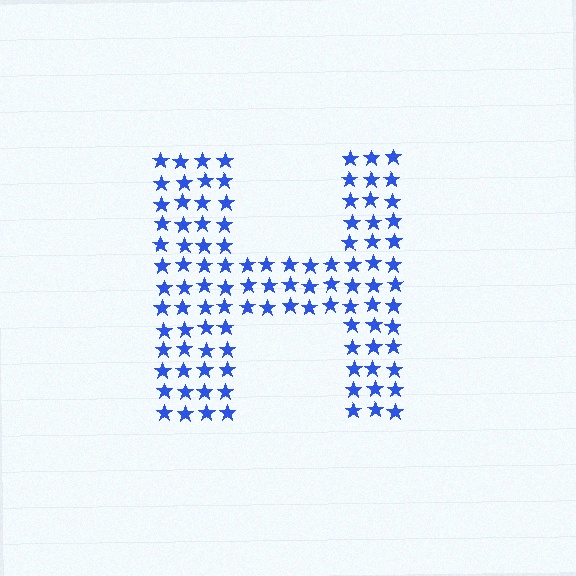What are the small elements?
The small elements are stars.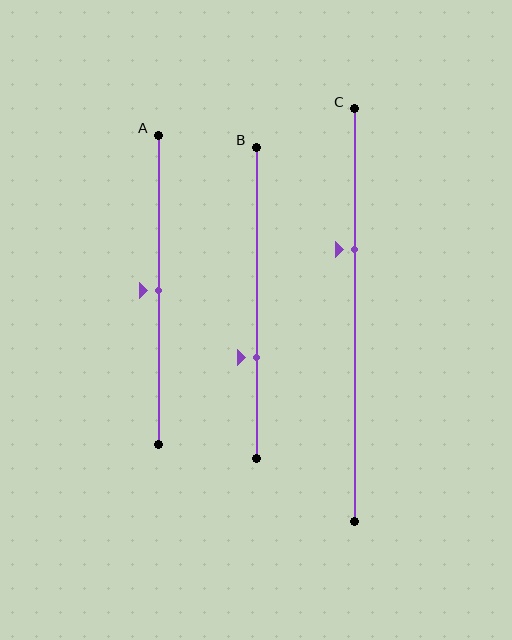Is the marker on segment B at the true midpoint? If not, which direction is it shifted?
No, the marker on segment B is shifted downward by about 17% of the segment length.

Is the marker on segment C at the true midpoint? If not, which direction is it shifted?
No, the marker on segment C is shifted upward by about 16% of the segment length.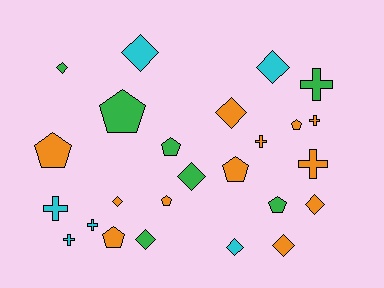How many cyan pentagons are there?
There are no cyan pentagons.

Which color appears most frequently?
Orange, with 12 objects.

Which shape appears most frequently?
Diamond, with 10 objects.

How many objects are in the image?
There are 25 objects.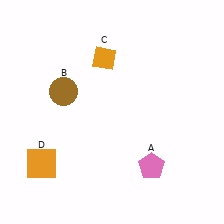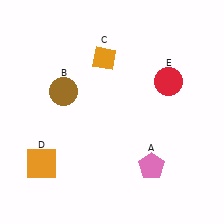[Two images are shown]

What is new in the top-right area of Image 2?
A red circle (E) was added in the top-right area of Image 2.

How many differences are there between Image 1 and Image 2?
There is 1 difference between the two images.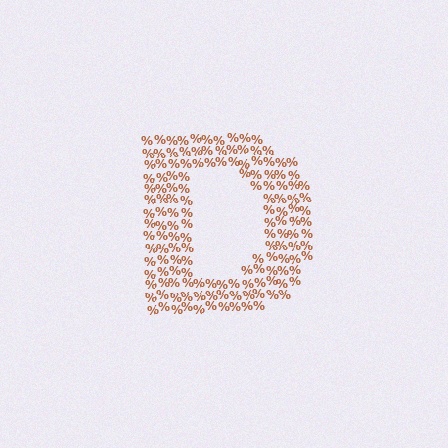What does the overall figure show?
The overall figure shows the letter D.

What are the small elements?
The small elements are percent signs.